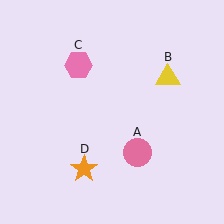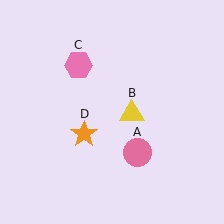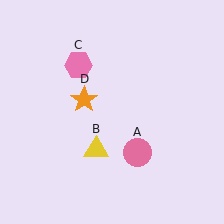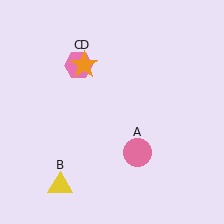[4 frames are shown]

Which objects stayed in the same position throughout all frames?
Pink circle (object A) and pink hexagon (object C) remained stationary.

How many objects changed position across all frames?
2 objects changed position: yellow triangle (object B), orange star (object D).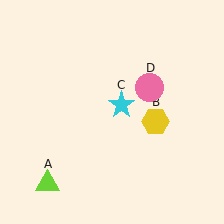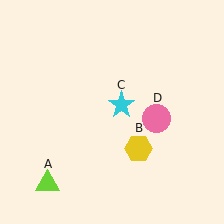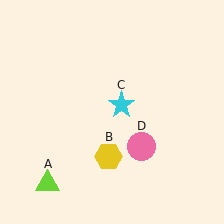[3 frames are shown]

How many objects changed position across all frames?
2 objects changed position: yellow hexagon (object B), pink circle (object D).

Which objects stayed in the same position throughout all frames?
Lime triangle (object A) and cyan star (object C) remained stationary.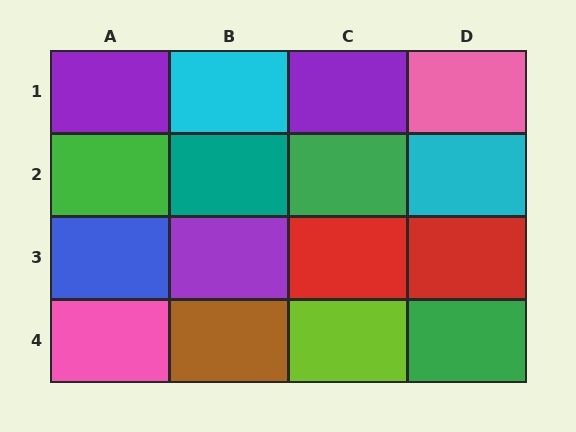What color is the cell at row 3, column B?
Purple.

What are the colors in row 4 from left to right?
Pink, brown, lime, green.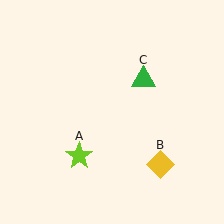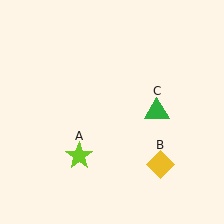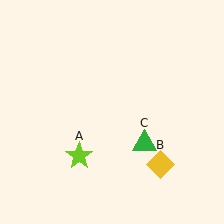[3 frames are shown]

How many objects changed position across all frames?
1 object changed position: green triangle (object C).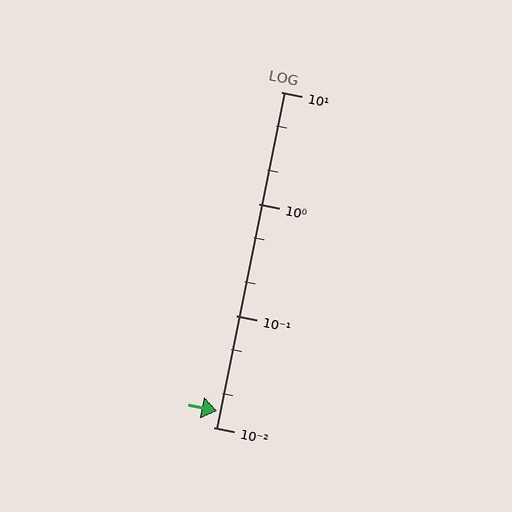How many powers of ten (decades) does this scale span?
The scale spans 3 decades, from 0.01 to 10.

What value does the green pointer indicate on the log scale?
The pointer indicates approximately 0.014.